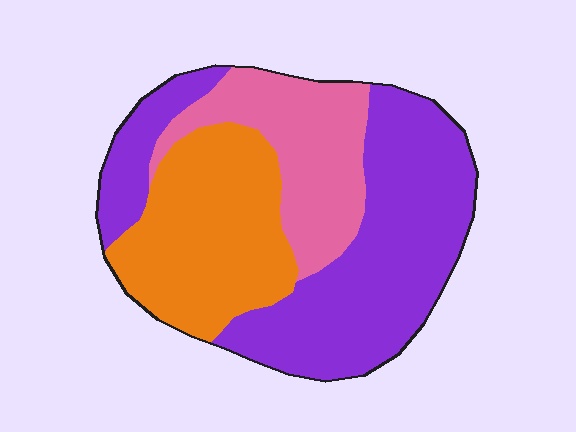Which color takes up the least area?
Pink, at roughly 20%.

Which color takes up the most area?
Purple, at roughly 45%.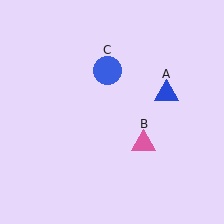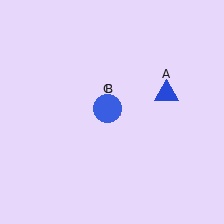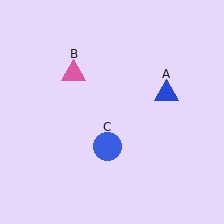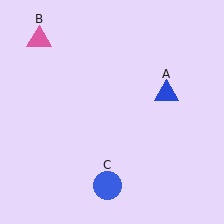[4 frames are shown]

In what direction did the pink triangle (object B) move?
The pink triangle (object B) moved up and to the left.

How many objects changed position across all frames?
2 objects changed position: pink triangle (object B), blue circle (object C).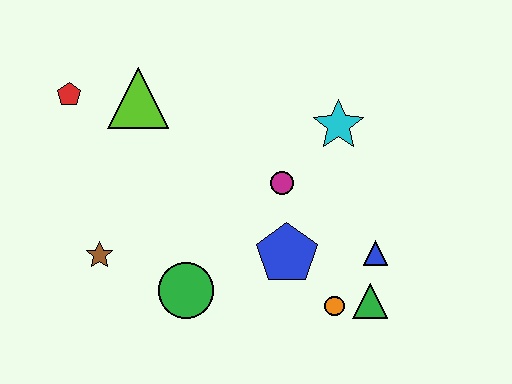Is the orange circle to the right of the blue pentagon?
Yes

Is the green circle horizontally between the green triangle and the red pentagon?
Yes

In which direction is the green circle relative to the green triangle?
The green circle is to the left of the green triangle.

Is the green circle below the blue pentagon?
Yes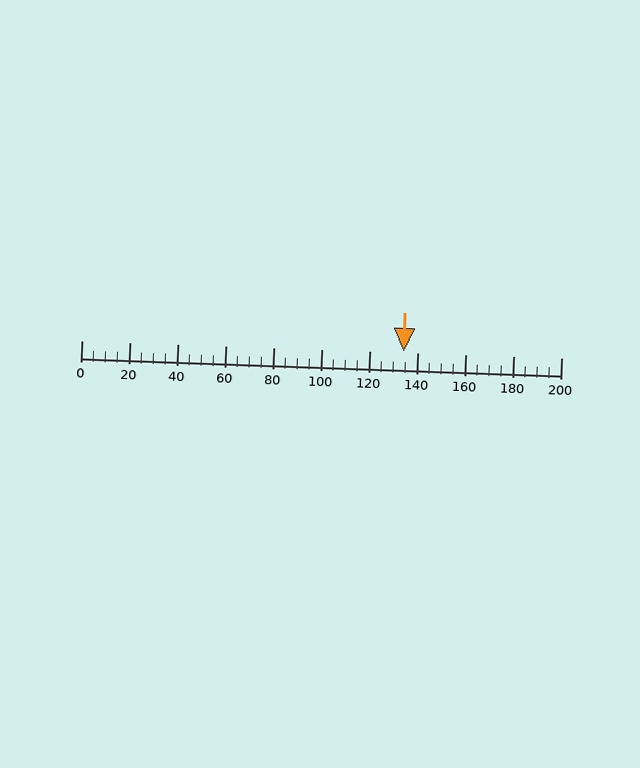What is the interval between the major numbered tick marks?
The major tick marks are spaced 20 units apart.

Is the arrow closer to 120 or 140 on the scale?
The arrow is closer to 140.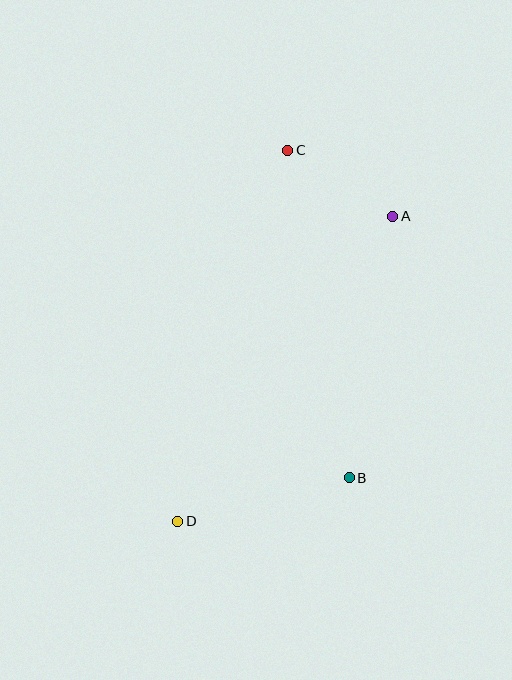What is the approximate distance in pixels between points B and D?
The distance between B and D is approximately 177 pixels.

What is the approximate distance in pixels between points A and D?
The distance between A and D is approximately 373 pixels.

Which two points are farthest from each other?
Points C and D are farthest from each other.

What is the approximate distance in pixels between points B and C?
The distance between B and C is approximately 333 pixels.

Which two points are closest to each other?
Points A and C are closest to each other.